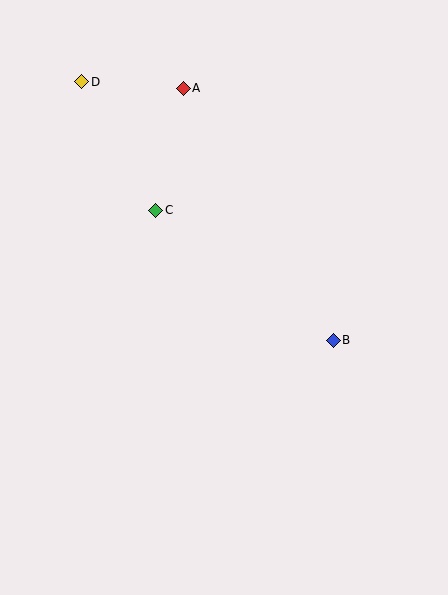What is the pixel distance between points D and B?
The distance between D and B is 361 pixels.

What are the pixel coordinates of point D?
Point D is at (82, 82).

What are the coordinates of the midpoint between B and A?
The midpoint between B and A is at (258, 214).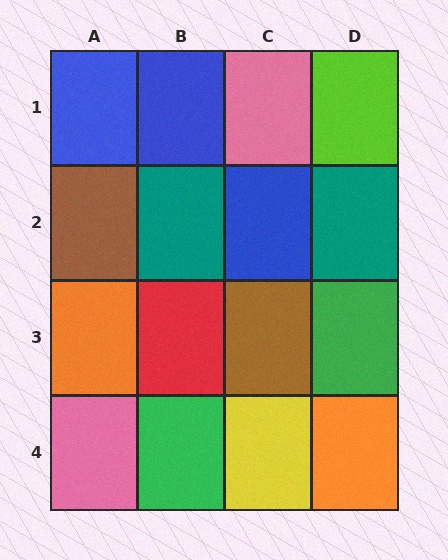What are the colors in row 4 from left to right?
Pink, green, yellow, orange.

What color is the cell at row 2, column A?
Brown.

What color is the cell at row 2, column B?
Teal.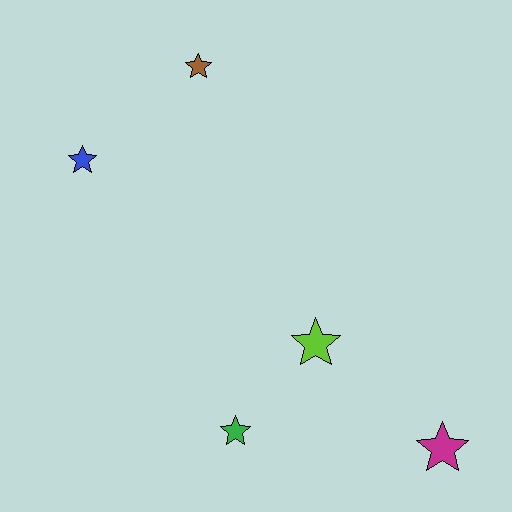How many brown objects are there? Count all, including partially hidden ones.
There is 1 brown object.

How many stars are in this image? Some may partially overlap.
There are 5 stars.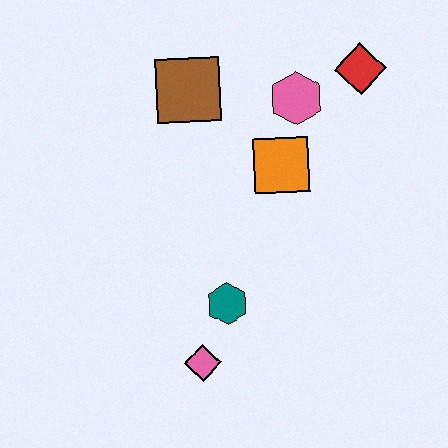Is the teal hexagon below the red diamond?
Yes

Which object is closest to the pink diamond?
The teal hexagon is closest to the pink diamond.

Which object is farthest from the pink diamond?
The red diamond is farthest from the pink diamond.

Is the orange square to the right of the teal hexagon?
Yes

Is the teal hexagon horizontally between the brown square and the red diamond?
Yes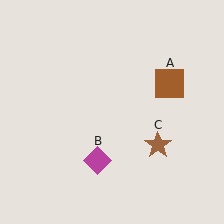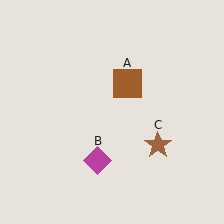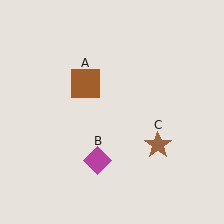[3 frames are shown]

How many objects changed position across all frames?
1 object changed position: brown square (object A).